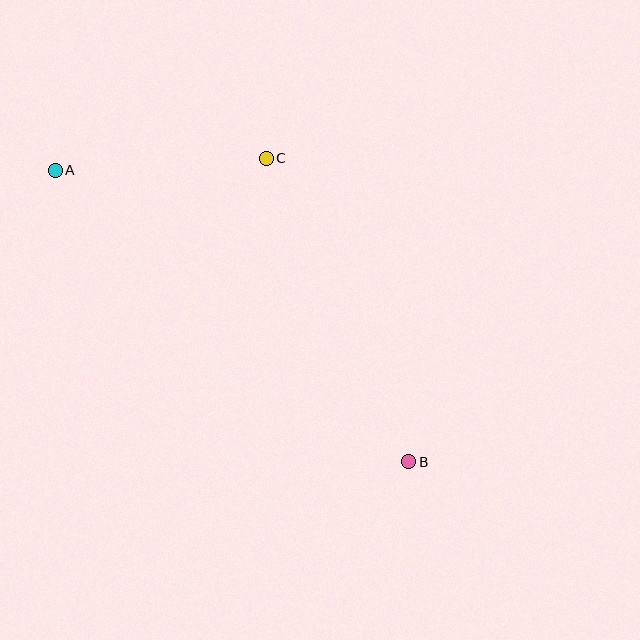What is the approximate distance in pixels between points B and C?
The distance between B and C is approximately 335 pixels.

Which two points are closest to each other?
Points A and C are closest to each other.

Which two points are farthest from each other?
Points A and B are farthest from each other.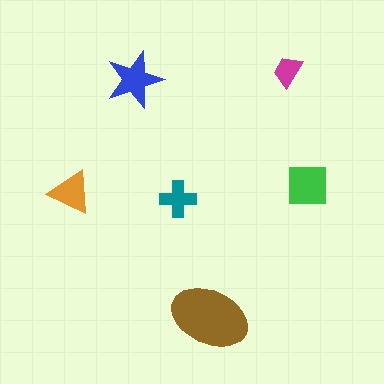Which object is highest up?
The magenta trapezoid is topmost.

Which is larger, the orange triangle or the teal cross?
The orange triangle.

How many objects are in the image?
There are 6 objects in the image.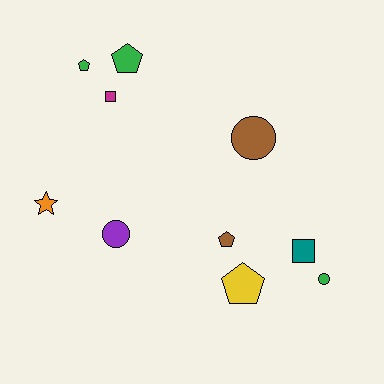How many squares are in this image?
There are 2 squares.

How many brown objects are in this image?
There are 2 brown objects.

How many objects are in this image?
There are 10 objects.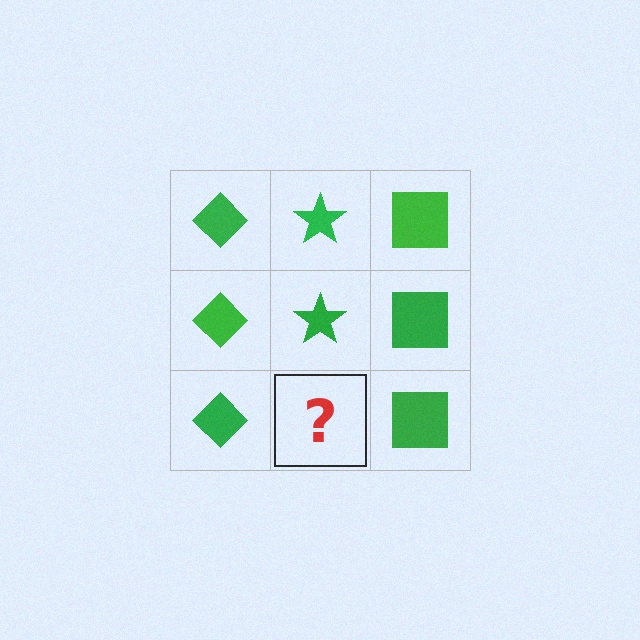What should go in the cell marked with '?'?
The missing cell should contain a green star.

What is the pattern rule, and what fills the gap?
The rule is that each column has a consistent shape. The gap should be filled with a green star.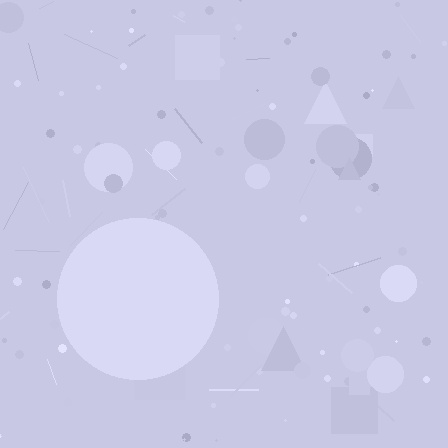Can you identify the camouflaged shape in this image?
The camouflaged shape is a circle.